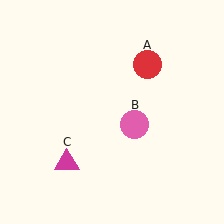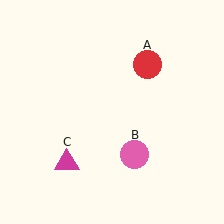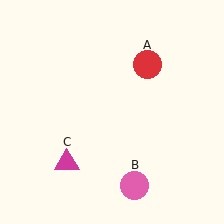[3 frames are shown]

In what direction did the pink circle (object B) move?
The pink circle (object B) moved down.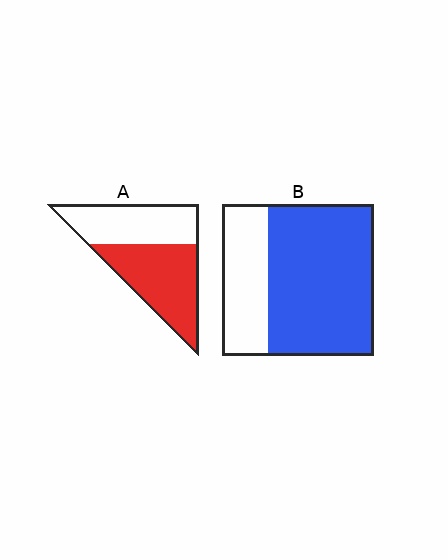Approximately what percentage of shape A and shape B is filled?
A is approximately 55% and B is approximately 70%.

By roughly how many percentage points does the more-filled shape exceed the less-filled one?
By roughly 15 percentage points (B over A).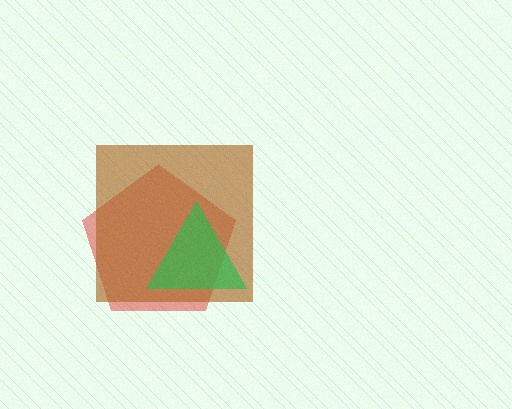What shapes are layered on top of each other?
The layered shapes are: a red pentagon, a brown square, a green triangle.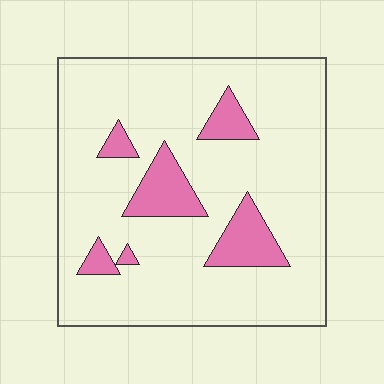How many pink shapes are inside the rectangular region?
6.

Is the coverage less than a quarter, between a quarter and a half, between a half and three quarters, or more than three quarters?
Less than a quarter.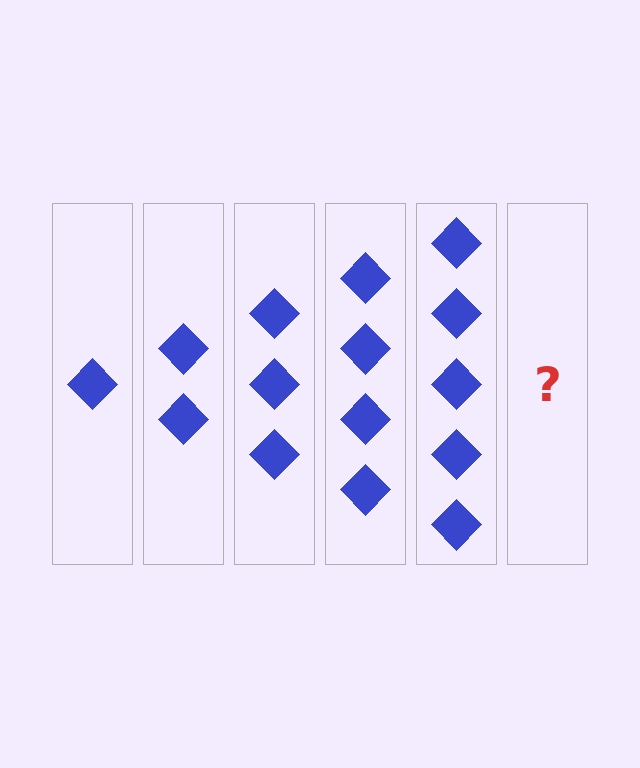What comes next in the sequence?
The next element should be 6 diamonds.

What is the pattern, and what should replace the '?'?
The pattern is that each step adds one more diamond. The '?' should be 6 diamonds.